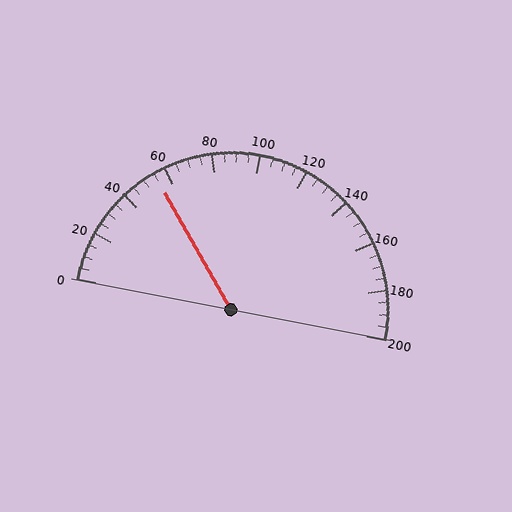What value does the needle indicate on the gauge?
The needle indicates approximately 55.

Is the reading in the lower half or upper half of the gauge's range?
The reading is in the lower half of the range (0 to 200).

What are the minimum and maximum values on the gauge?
The gauge ranges from 0 to 200.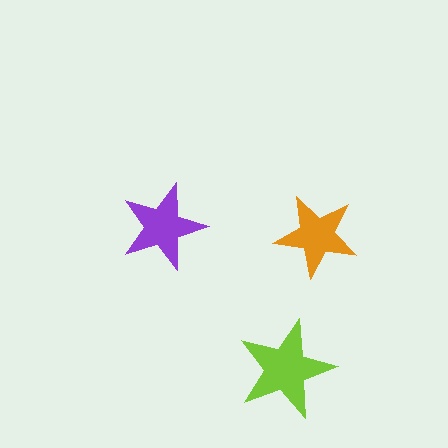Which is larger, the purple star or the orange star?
The purple one.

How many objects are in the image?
There are 3 objects in the image.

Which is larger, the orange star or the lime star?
The lime one.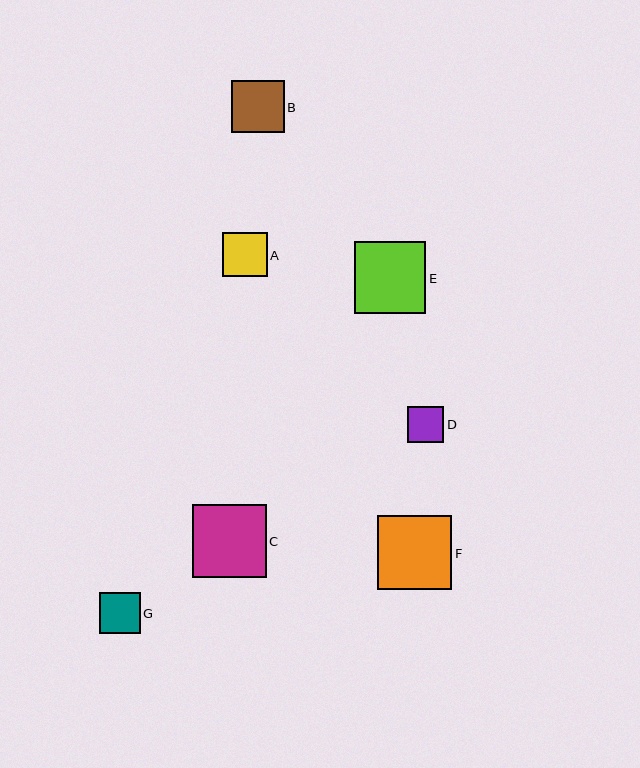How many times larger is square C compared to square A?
Square C is approximately 1.7 times the size of square A.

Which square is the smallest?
Square D is the smallest with a size of approximately 36 pixels.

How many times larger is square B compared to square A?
Square B is approximately 1.2 times the size of square A.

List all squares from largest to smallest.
From largest to smallest: F, C, E, B, A, G, D.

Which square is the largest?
Square F is the largest with a size of approximately 74 pixels.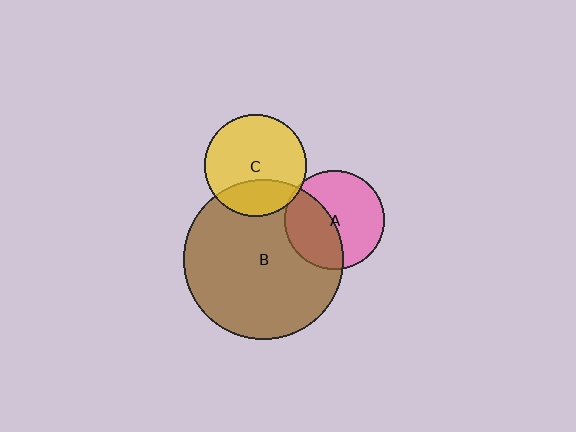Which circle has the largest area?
Circle B (brown).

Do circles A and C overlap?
Yes.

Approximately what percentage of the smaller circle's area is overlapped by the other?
Approximately 5%.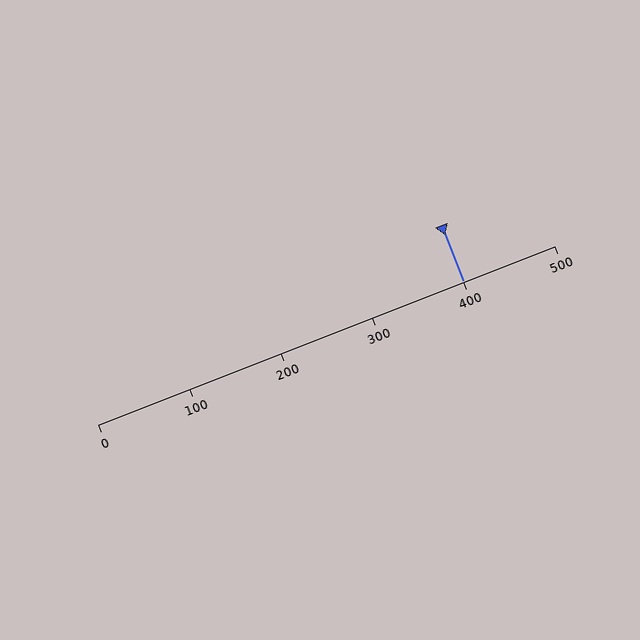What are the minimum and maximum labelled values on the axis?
The axis runs from 0 to 500.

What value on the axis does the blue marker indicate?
The marker indicates approximately 400.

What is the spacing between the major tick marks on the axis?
The major ticks are spaced 100 apart.